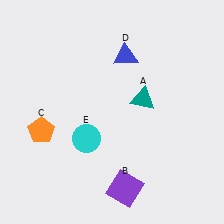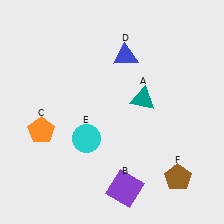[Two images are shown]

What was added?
A brown pentagon (F) was added in Image 2.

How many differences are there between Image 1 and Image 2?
There is 1 difference between the two images.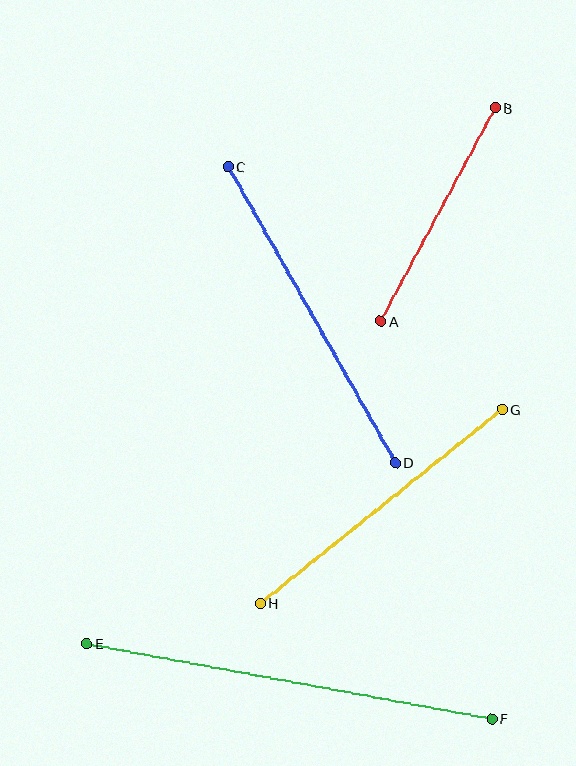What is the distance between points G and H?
The distance is approximately 310 pixels.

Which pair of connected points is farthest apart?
Points E and F are farthest apart.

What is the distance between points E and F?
The distance is approximately 412 pixels.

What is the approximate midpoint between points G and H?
The midpoint is at approximately (381, 506) pixels.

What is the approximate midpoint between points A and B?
The midpoint is at approximately (438, 215) pixels.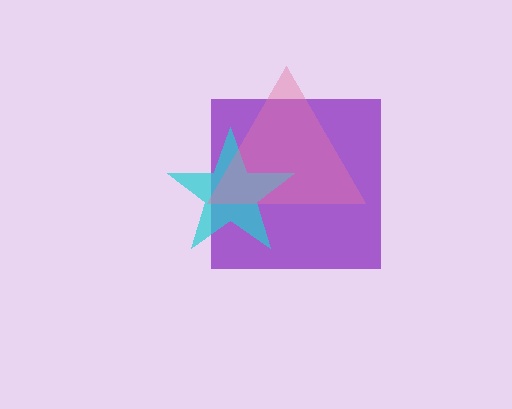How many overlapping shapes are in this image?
There are 3 overlapping shapes in the image.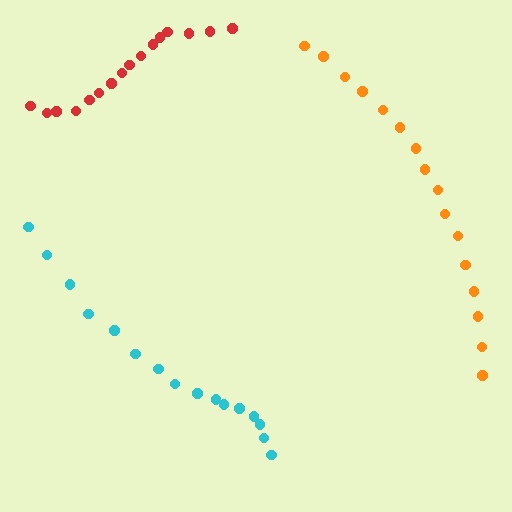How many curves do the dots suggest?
There are 3 distinct paths.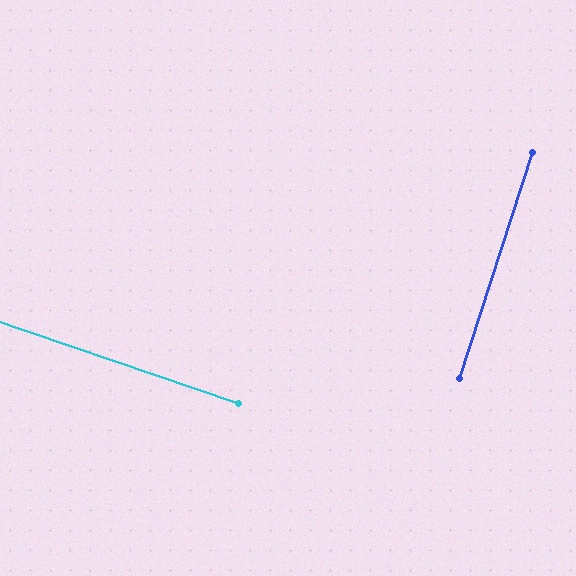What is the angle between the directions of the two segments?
Approximately 89 degrees.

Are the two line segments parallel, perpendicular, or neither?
Perpendicular — they meet at approximately 89°.